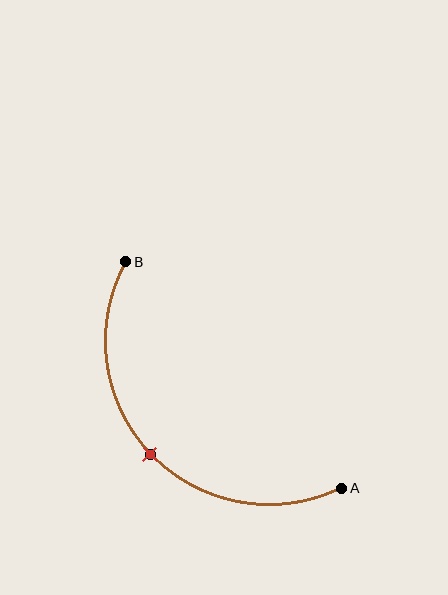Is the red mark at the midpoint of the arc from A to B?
Yes. The red mark lies on the arc at equal arc-length from both A and B — it is the arc midpoint.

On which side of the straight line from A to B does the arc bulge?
The arc bulges below and to the left of the straight line connecting A and B.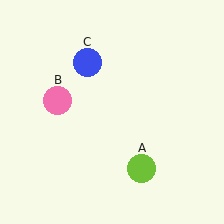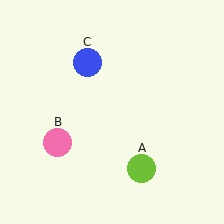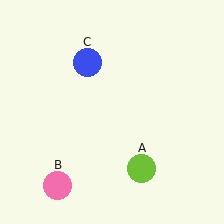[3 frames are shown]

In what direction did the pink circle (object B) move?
The pink circle (object B) moved down.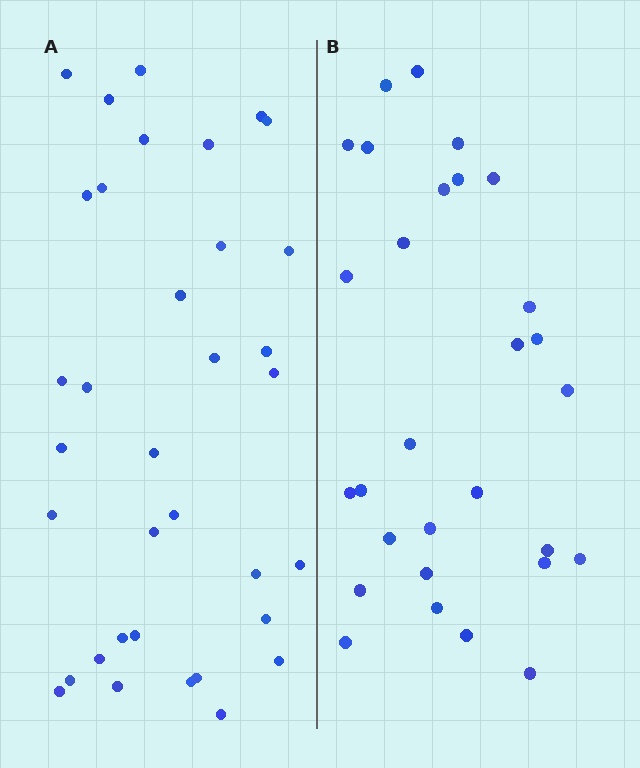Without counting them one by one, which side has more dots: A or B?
Region A (the left region) has more dots.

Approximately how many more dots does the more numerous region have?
Region A has about 6 more dots than region B.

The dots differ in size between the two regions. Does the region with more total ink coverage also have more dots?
No. Region B has more total ink coverage because its dots are larger, but region A actually contains more individual dots. Total area can be misleading — the number of items is what matters here.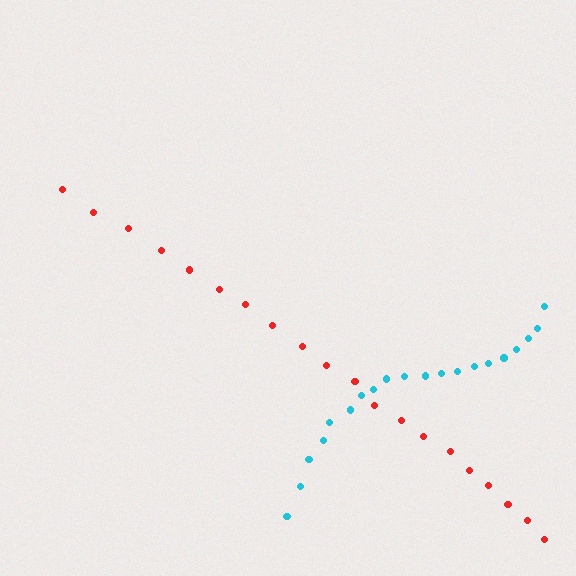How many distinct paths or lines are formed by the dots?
There are 2 distinct paths.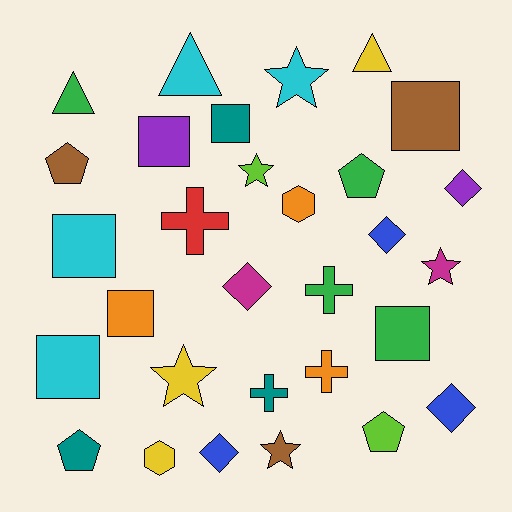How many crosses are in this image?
There are 4 crosses.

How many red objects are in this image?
There is 1 red object.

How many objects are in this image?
There are 30 objects.